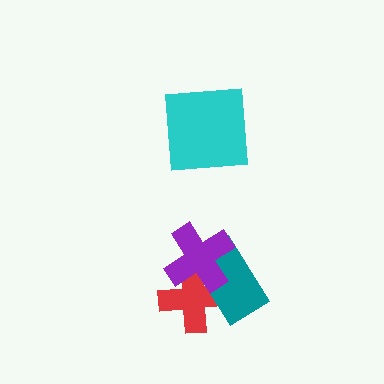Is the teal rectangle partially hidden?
Yes, it is partially covered by another shape.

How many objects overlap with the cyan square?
0 objects overlap with the cyan square.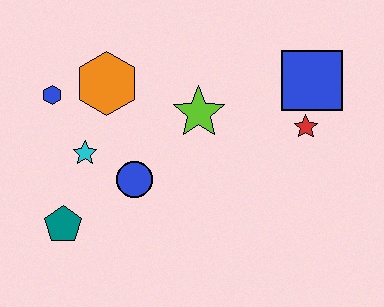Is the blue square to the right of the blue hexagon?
Yes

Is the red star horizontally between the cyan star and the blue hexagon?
No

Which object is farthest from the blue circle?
The blue square is farthest from the blue circle.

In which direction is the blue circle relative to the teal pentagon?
The blue circle is to the right of the teal pentagon.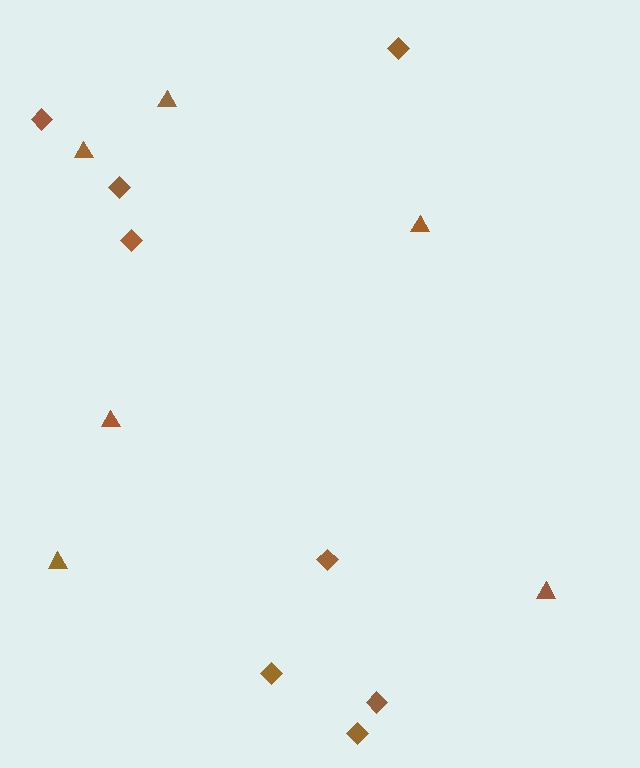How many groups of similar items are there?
There are 2 groups: one group of triangles (6) and one group of diamonds (8).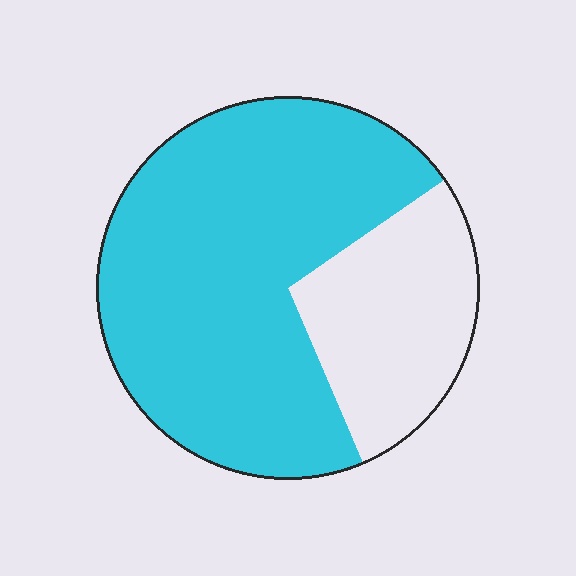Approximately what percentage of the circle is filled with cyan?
Approximately 70%.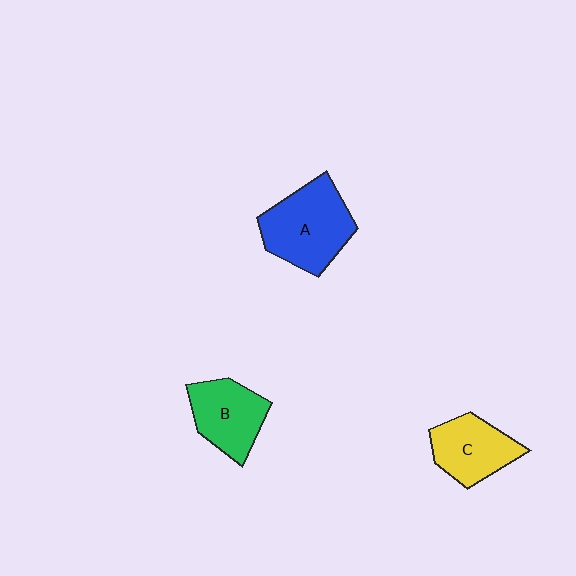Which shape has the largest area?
Shape A (blue).